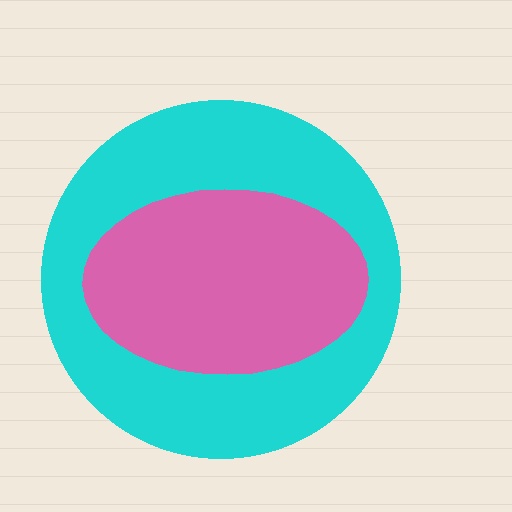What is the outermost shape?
The cyan circle.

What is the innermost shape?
The pink ellipse.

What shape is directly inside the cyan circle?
The pink ellipse.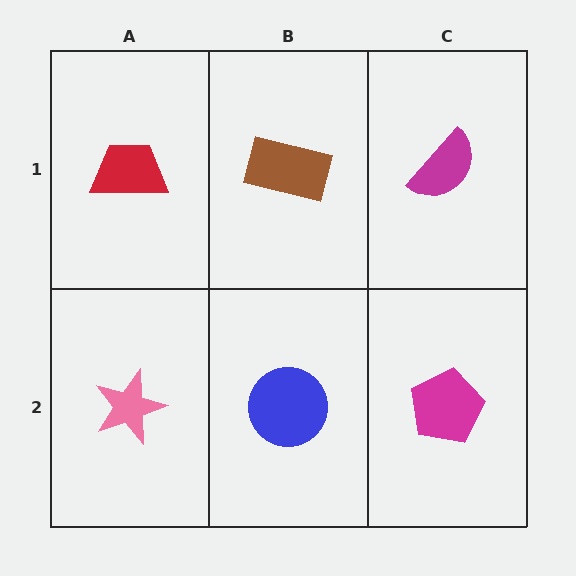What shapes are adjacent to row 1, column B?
A blue circle (row 2, column B), a red trapezoid (row 1, column A), a magenta semicircle (row 1, column C).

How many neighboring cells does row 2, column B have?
3.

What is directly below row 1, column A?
A pink star.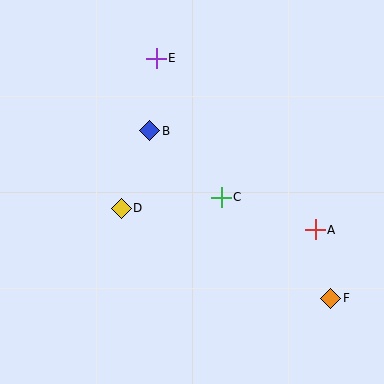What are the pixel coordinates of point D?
Point D is at (121, 208).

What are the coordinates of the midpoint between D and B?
The midpoint between D and B is at (136, 170).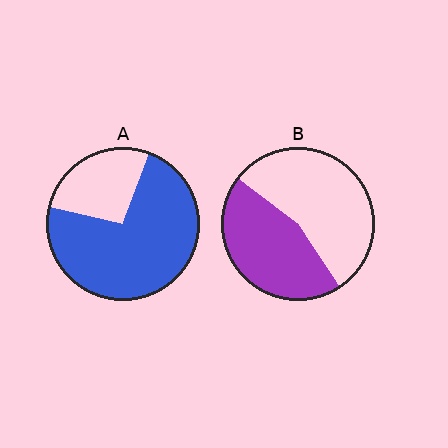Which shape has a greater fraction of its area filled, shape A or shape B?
Shape A.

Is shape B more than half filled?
No.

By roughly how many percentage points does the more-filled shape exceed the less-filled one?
By roughly 30 percentage points (A over B).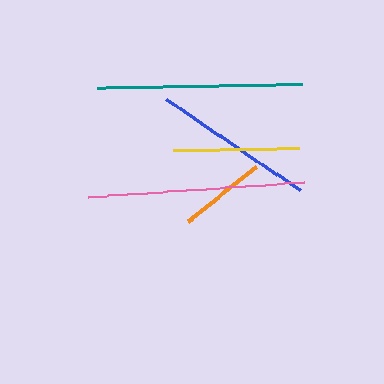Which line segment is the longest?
The pink line is the longest at approximately 216 pixels.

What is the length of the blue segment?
The blue segment is approximately 162 pixels long.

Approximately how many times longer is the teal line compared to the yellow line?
The teal line is approximately 1.6 times the length of the yellow line.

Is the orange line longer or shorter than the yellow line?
The yellow line is longer than the orange line.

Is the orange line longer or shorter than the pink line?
The pink line is longer than the orange line.